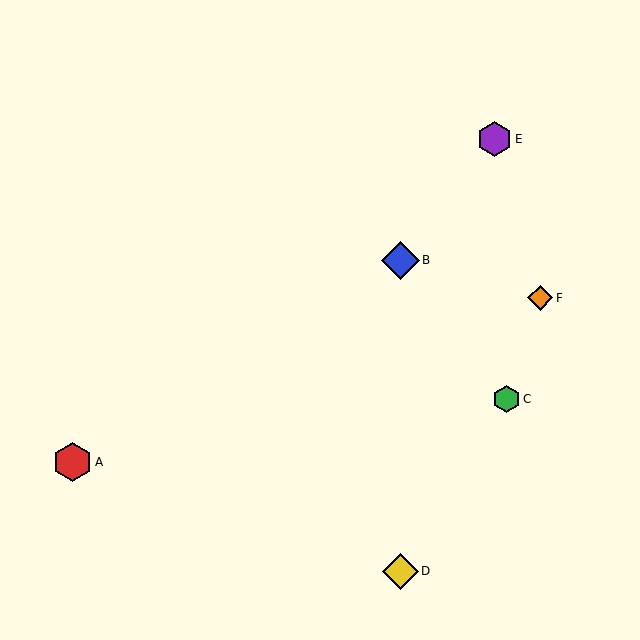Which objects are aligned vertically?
Objects B, D are aligned vertically.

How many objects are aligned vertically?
2 objects (B, D) are aligned vertically.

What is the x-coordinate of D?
Object D is at x≈400.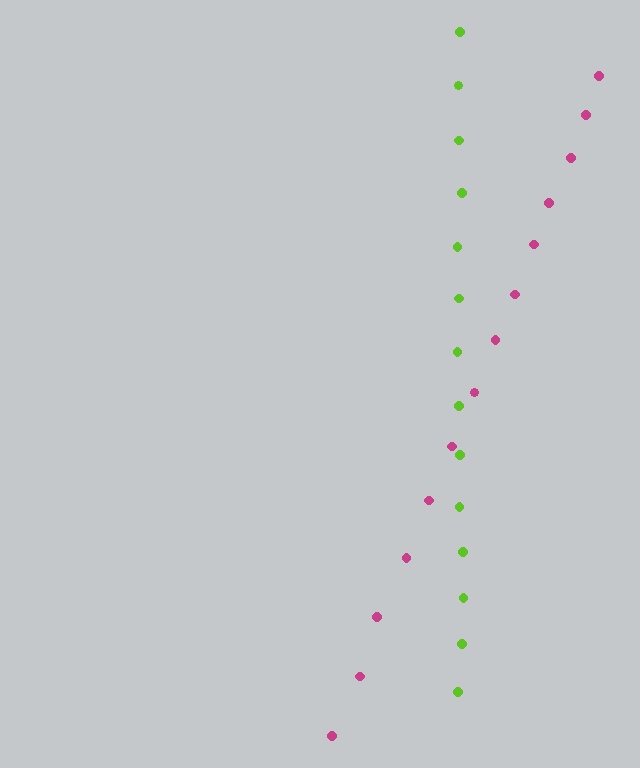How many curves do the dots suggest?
There are 2 distinct paths.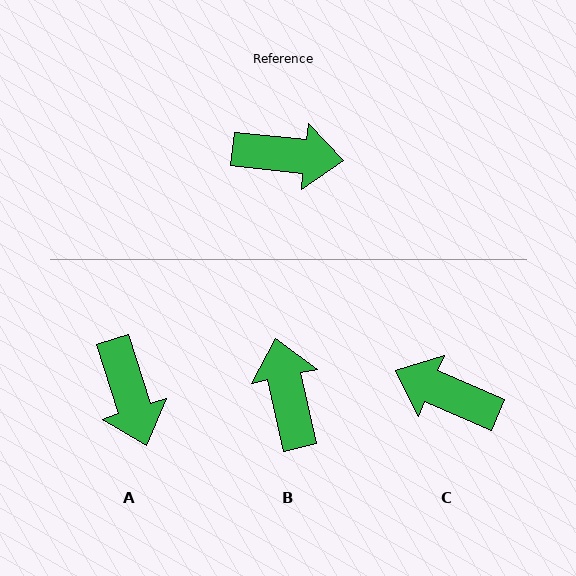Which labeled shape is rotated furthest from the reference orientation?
C, about 163 degrees away.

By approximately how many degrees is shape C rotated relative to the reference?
Approximately 163 degrees counter-clockwise.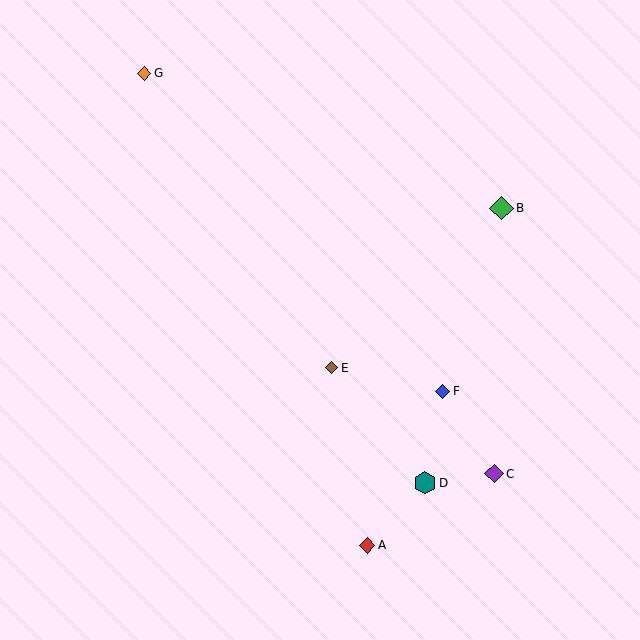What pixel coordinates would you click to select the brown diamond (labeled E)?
Click at (332, 368) to select the brown diamond E.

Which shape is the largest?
The green diamond (labeled B) is the largest.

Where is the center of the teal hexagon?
The center of the teal hexagon is at (425, 483).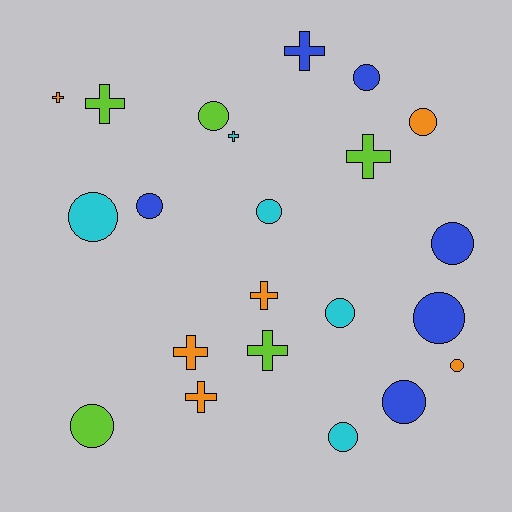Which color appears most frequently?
Orange, with 6 objects.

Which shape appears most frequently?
Circle, with 13 objects.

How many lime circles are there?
There are 2 lime circles.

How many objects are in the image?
There are 22 objects.